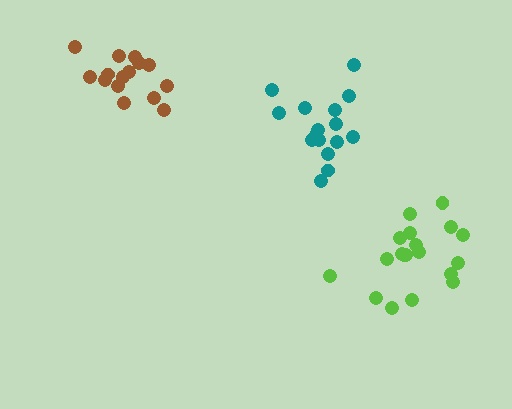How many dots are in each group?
Group 1: 15 dots, Group 2: 19 dots, Group 3: 16 dots (50 total).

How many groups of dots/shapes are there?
There are 3 groups.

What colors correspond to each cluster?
The clusters are colored: brown, lime, teal.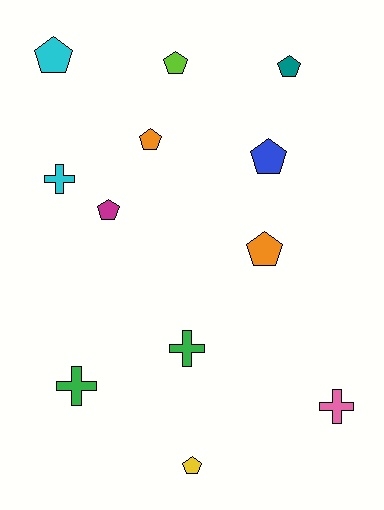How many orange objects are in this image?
There are 2 orange objects.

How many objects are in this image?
There are 12 objects.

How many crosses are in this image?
There are 4 crosses.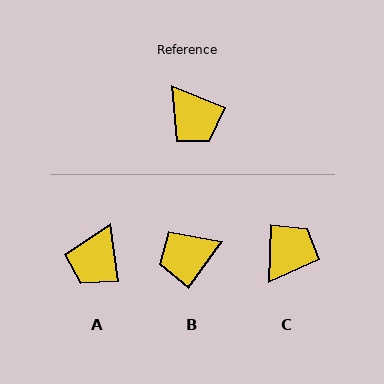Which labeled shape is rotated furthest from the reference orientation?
C, about 111 degrees away.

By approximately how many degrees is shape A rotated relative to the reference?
Approximately 61 degrees clockwise.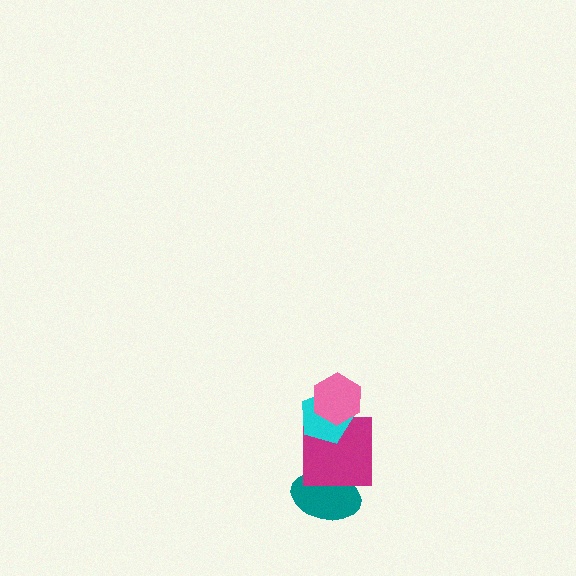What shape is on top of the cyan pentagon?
The pink hexagon is on top of the cyan pentagon.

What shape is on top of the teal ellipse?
The magenta square is on top of the teal ellipse.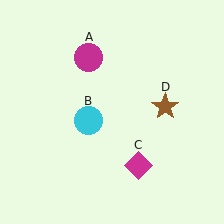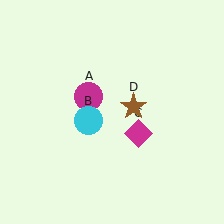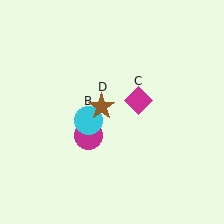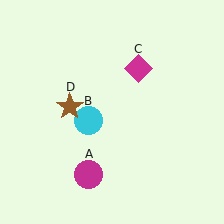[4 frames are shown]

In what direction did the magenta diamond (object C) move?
The magenta diamond (object C) moved up.